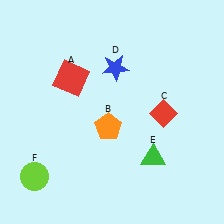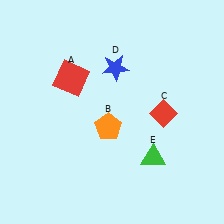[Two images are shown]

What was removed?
The lime circle (F) was removed in Image 2.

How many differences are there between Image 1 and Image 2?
There is 1 difference between the two images.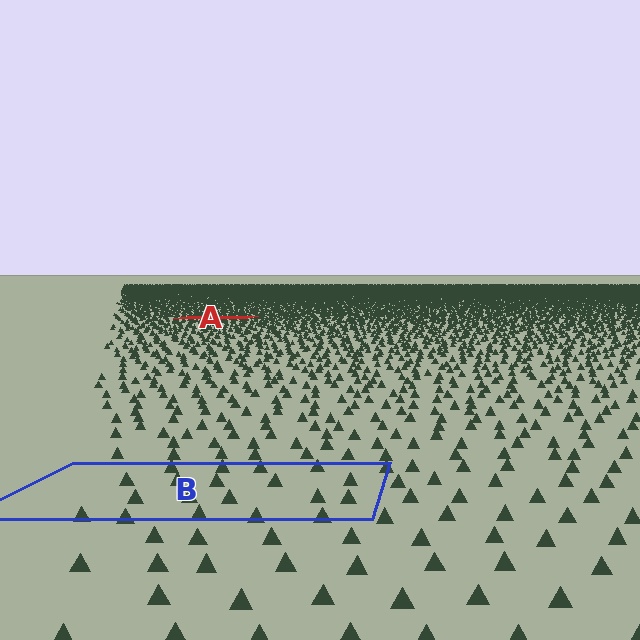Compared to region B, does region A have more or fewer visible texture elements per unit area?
Region A has more texture elements per unit area — they are packed more densely because it is farther away.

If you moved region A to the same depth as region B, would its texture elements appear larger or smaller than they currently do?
They would appear larger. At a closer depth, the same texture elements are projected at a bigger on-screen size.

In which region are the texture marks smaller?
The texture marks are smaller in region A, because it is farther away.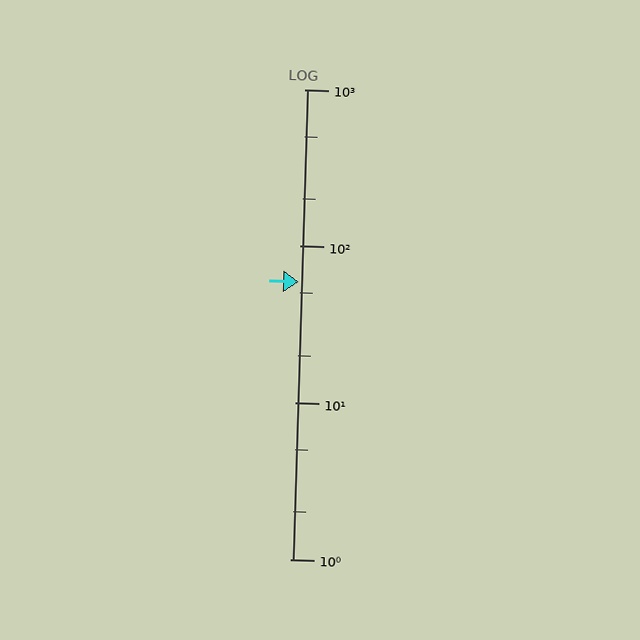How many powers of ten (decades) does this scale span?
The scale spans 3 decades, from 1 to 1000.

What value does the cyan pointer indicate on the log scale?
The pointer indicates approximately 59.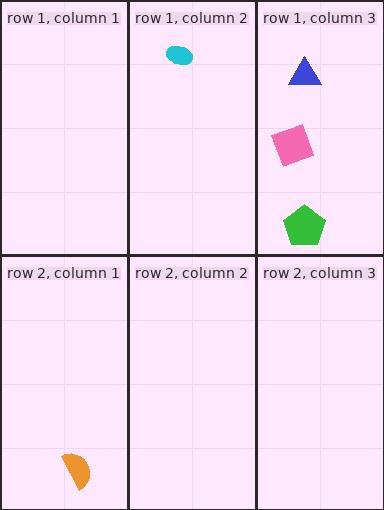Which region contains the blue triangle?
The row 1, column 3 region.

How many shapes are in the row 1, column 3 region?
3.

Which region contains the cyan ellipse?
The row 1, column 2 region.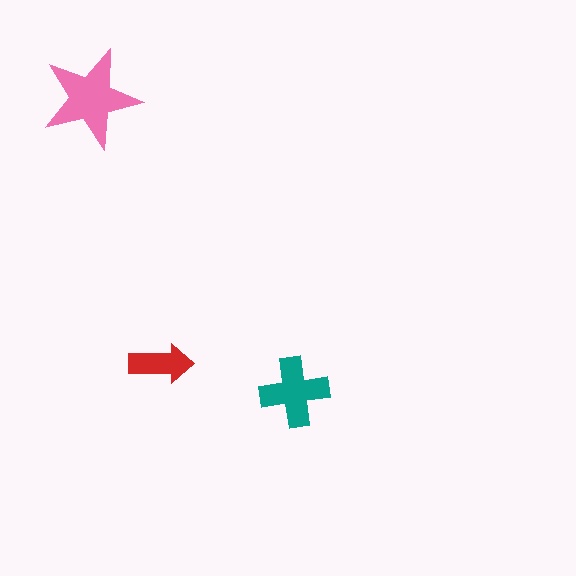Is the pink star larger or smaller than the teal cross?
Larger.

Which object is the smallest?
The red arrow.